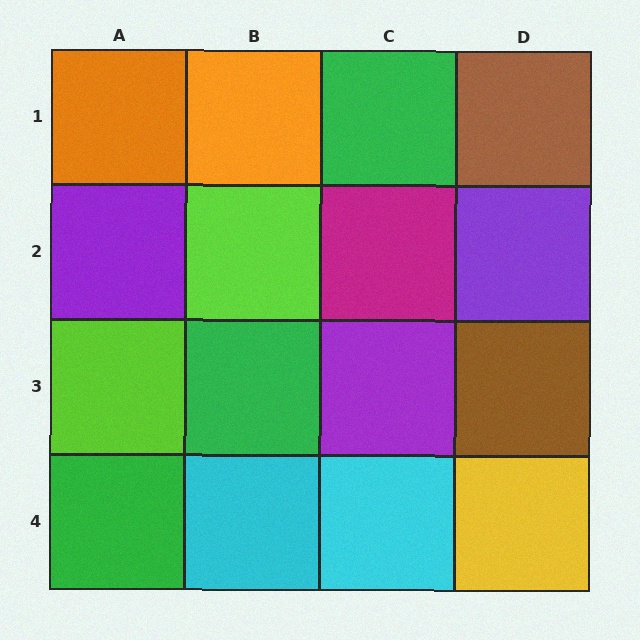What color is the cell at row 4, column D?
Yellow.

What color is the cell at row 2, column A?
Purple.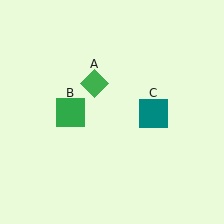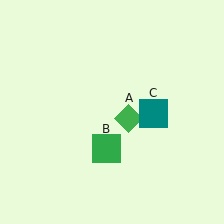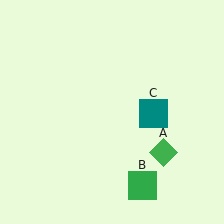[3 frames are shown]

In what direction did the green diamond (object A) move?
The green diamond (object A) moved down and to the right.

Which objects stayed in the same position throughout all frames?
Teal square (object C) remained stationary.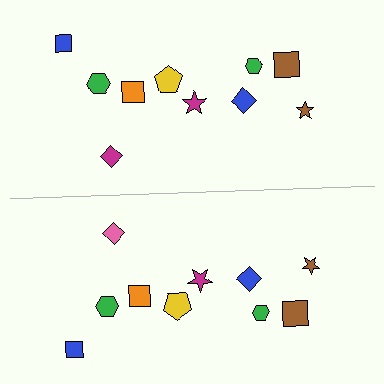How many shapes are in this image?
There are 20 shapes in this image.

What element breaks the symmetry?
The pink diamond on the bottom side breaks the symmetry — its mirror counterpart is magenta.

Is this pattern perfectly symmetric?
No, the pattern is not perfectly symmetric. The pink diamond on the bottom side breaks the symmetry — its mirror counterpart is magenta.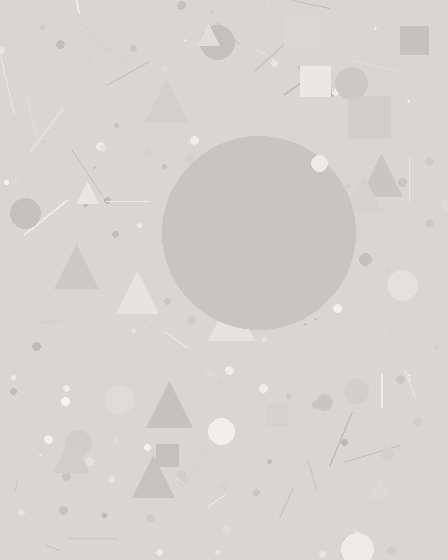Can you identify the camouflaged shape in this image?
The camouflaged shape is a circle.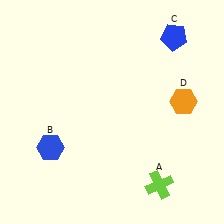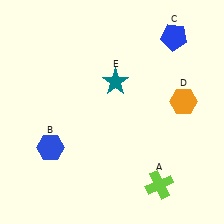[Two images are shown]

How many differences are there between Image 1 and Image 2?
There is 1 difference between the two images.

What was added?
A teal star (E) was added in Image 2.